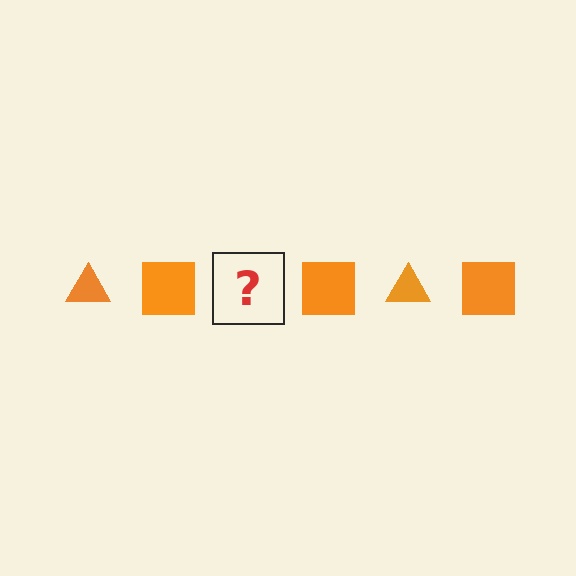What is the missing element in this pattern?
The missing element is an orange triangle.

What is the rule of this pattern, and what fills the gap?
The rule is that the pattern cycles through triangle, square shapes in orange. The gap should be filled with an orange triangle.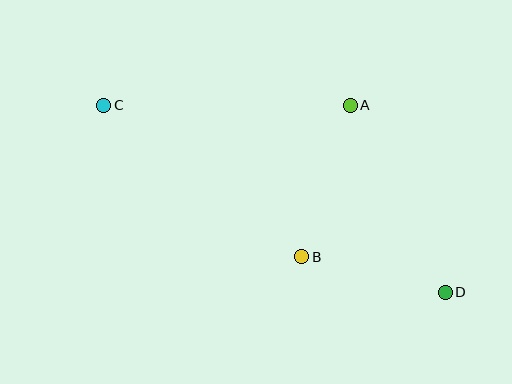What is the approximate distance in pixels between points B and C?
The distance between B and C is approximately 249 pixels.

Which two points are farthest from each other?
Points C and D are farthest from each other.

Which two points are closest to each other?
Points B and D are closest to each other.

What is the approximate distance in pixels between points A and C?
The distance between A and C is approximately 246 pixels.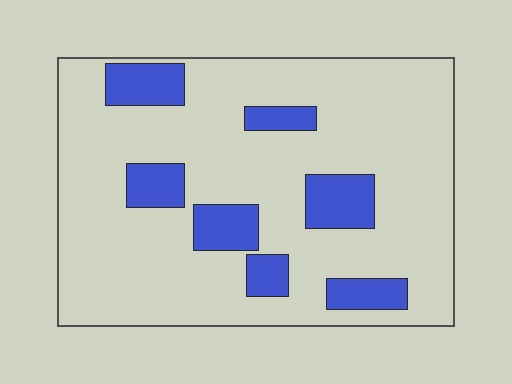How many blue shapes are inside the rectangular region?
7.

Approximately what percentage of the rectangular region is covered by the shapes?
Approximately 20%.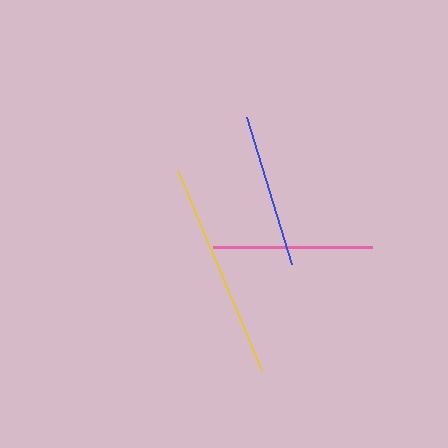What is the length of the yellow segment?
The yellow segment is approximately 217 pixels long.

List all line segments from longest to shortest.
From longest to shortest: yellow, pink, blue.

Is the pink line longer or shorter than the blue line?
The pink line is longer than the blue line.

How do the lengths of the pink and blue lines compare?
The pink and blue lines are approximately the same length.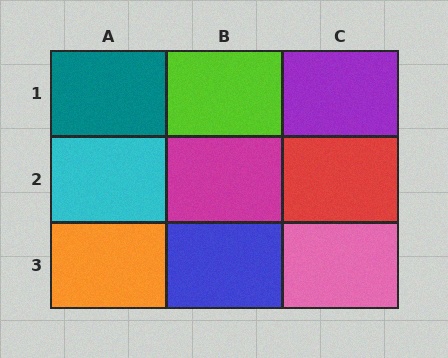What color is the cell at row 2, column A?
Cyan.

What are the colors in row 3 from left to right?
Orange, blue, pink.